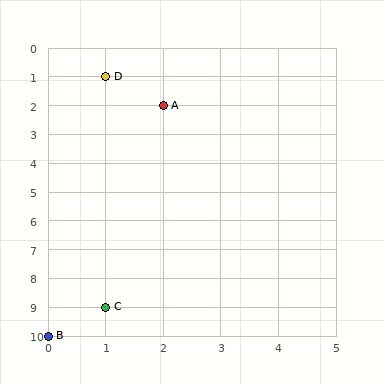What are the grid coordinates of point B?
Point B is at grid coordinates (0, 10).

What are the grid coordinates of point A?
Point A is at grid coordinates (2, 2).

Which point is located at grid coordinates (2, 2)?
Point A is at (2, 2).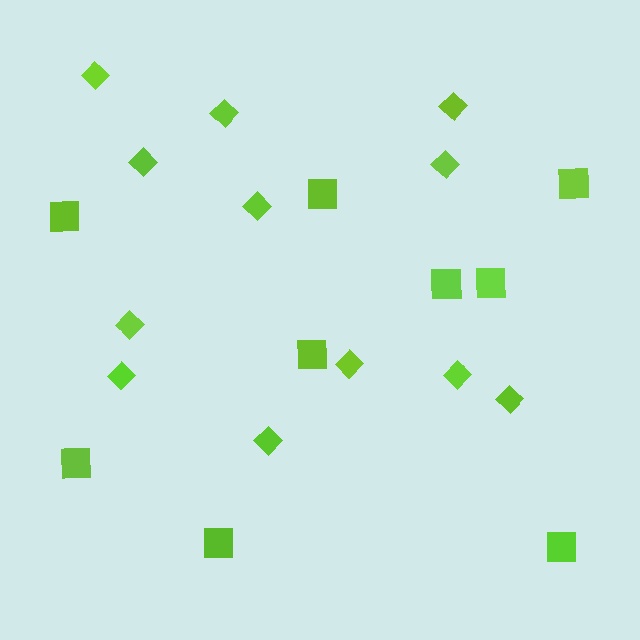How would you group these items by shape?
There are 2 groups: one group of squares (9) and one group of diamonds (12).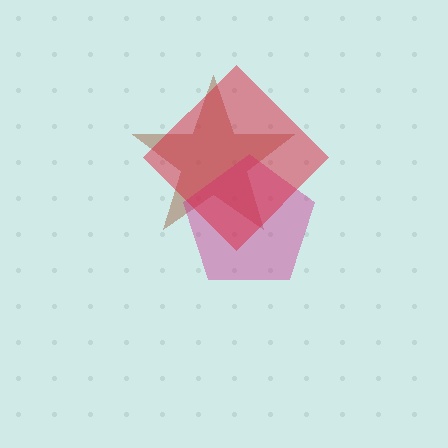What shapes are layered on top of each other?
The layered shapes are: a brown star, a magenta pentagon, a red diamond.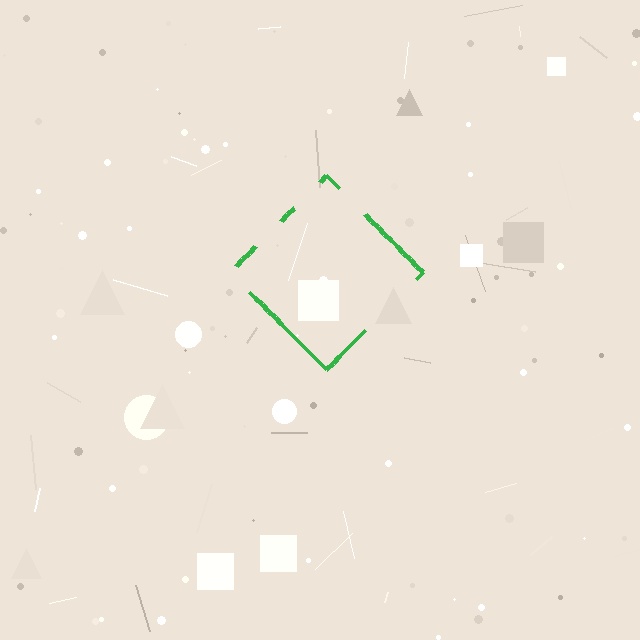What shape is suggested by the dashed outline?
The dashed outline suggests a diamond.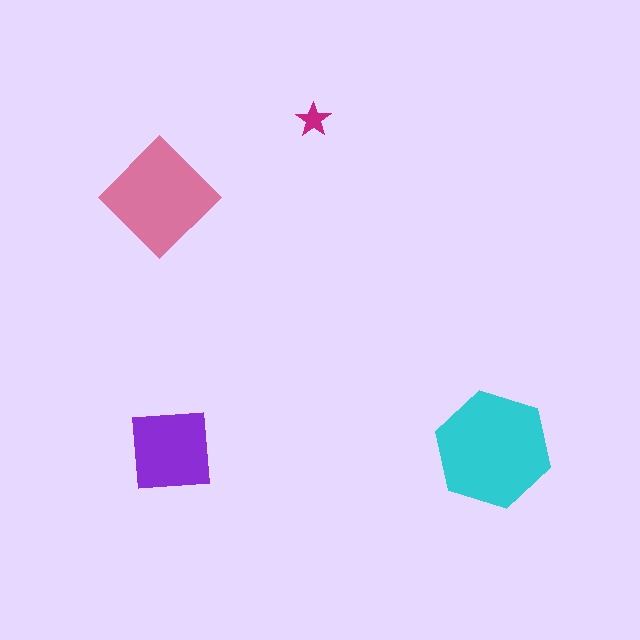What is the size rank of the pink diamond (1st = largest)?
2nd.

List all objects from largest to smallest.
The cyan hexagon, the pink diamond, the purple square, the magenta star.